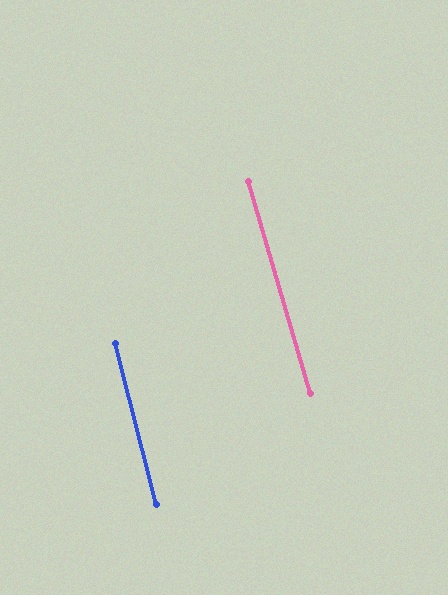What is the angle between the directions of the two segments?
Approximately 2 degrees.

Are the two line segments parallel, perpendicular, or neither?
Parallel — their directions differ by only 1.8°.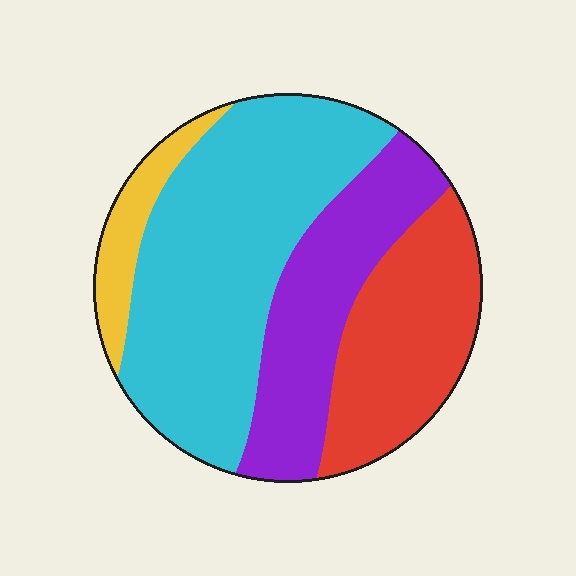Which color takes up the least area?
Yellow, at roughly 10%.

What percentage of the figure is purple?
Purple covers 24% of the figure.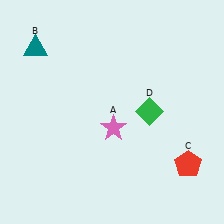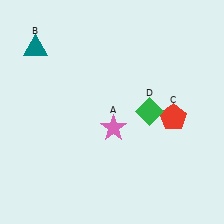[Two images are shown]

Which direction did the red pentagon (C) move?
The red pentagon (C) moved up.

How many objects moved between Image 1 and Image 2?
1 object moved between the two images.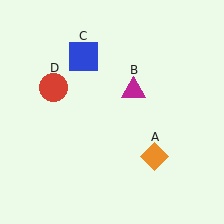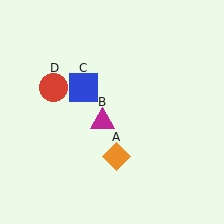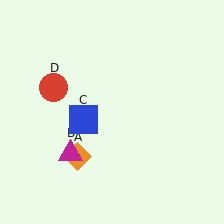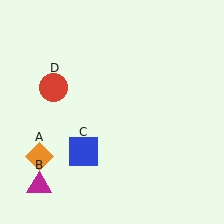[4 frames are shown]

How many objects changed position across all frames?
3 objects changed position: orange diamond (object A), magenta triangle (object B), blue square (object C).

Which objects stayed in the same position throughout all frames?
Red circle (object D) remained stationary.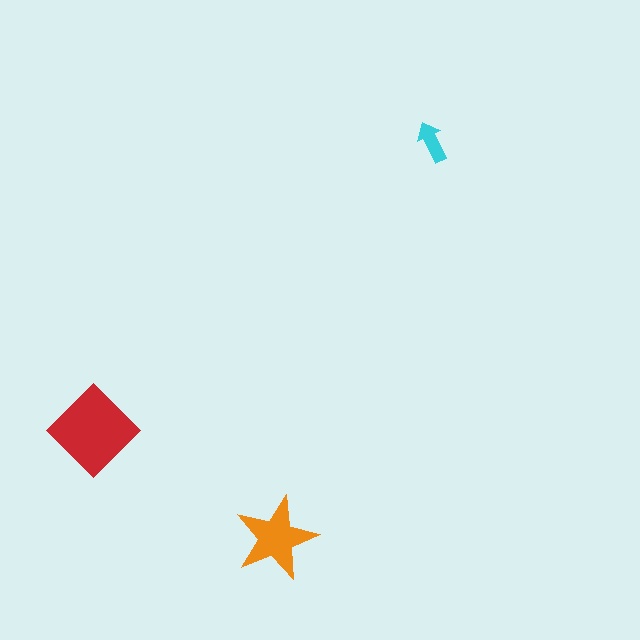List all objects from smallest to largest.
The cyan arrow, the orange star, the red diamond.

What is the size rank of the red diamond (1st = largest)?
1st.